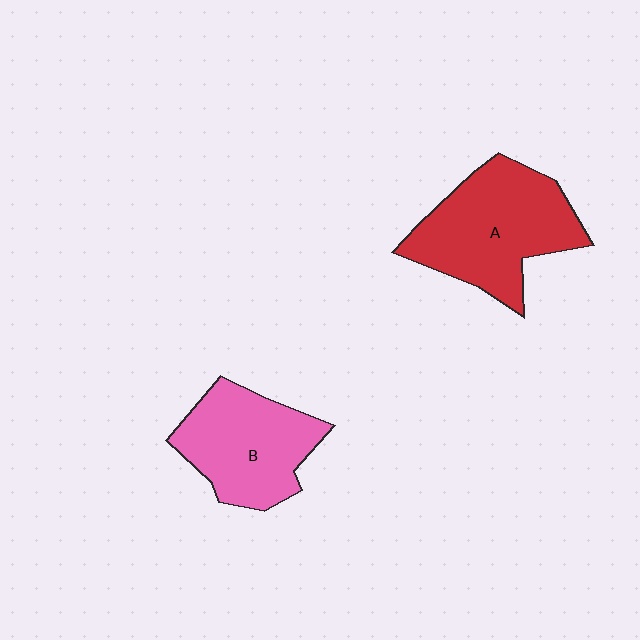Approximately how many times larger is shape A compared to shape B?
Approximately 1.2 times.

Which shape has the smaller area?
Shape B (pink).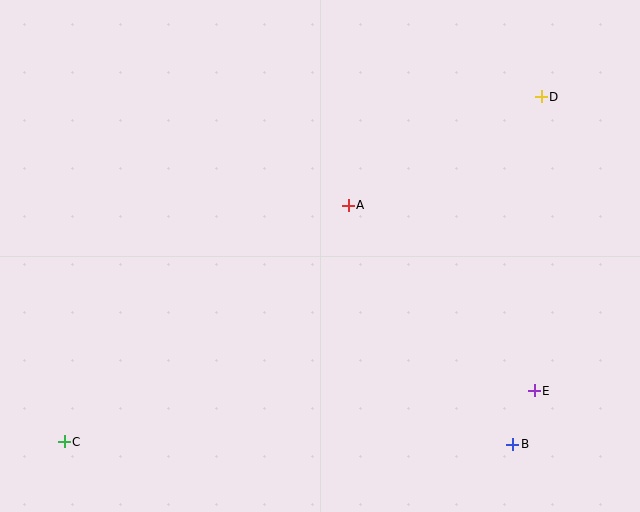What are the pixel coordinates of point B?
Point B is at (513, 444).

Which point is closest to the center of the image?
Point A at (348, 205) is closest to the center.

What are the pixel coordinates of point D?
Point D is at (541, 97).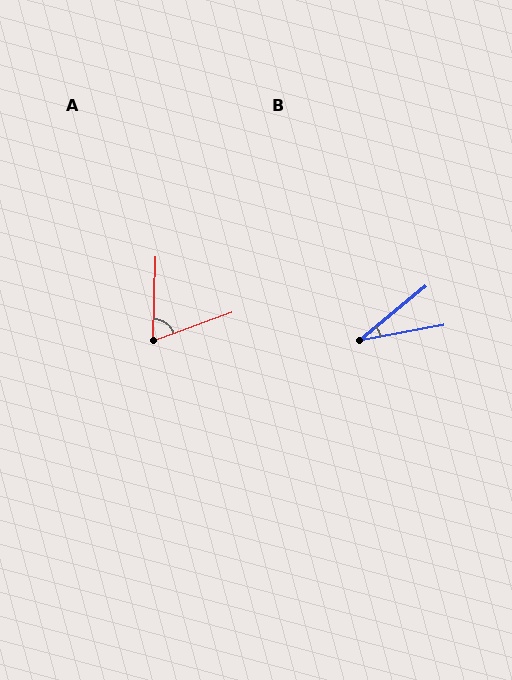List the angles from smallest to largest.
B (29°), A (68°).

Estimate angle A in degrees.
Approximately 68 degrees.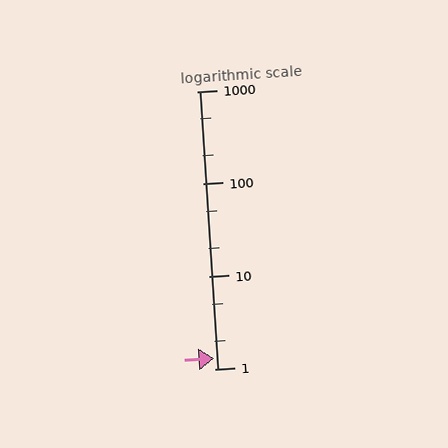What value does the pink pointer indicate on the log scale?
The pointer indicates approximately 1.3.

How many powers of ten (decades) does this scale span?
The scale spans 3 decades, from 1 to 1000.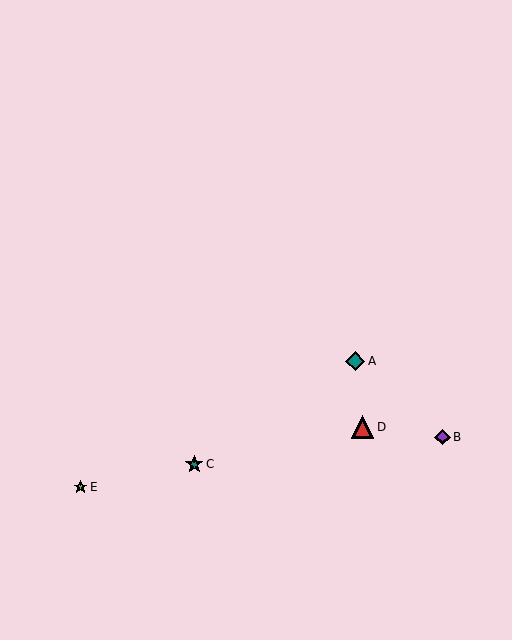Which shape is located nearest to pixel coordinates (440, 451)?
The purple diamond (labeled B) at (442, 437) is nearest to that location.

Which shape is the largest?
The red triangle (labeled D) is the largest.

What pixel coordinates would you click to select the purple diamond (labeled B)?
Click at (442, 437) to select the purple diamond B.